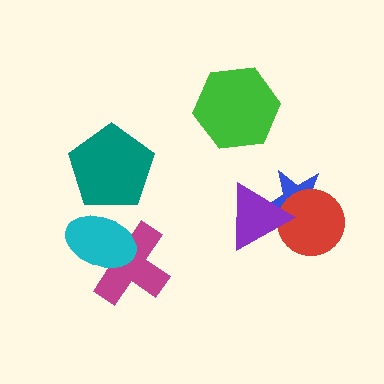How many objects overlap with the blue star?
2 objects overlap with the blue star.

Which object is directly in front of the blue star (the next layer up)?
The red circle is directly in front of the blue star.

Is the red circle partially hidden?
Yes, it is partially covered by another shape.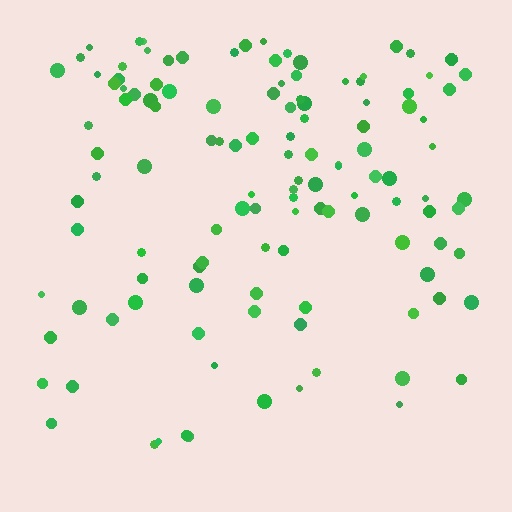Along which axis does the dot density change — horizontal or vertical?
Vertical.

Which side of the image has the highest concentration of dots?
The top.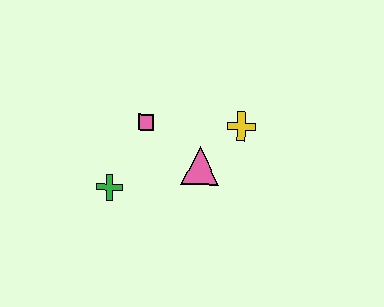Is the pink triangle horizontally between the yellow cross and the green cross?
Yes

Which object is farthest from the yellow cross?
The green cross is farthest from the yellow cross.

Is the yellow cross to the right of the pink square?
Yes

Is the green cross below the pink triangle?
Yes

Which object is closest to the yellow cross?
The pink triangle is closest to the yellow cross.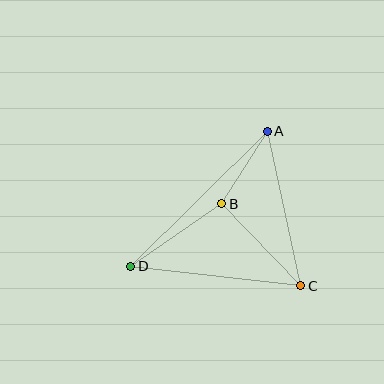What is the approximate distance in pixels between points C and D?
The distance between C and D is approximately 171 pixels.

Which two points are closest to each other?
Points A and B are closest to each other.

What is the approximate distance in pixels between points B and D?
The distance between B and D is approximately 110 pixels.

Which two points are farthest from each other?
Points A and D are farthest from each other.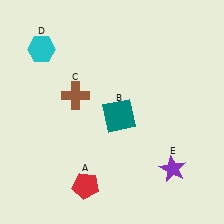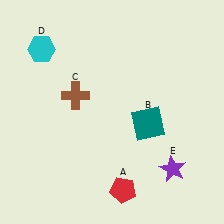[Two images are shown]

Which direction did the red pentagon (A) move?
The red pentagon (A) moved right.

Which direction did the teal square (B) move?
The teal square (B) moved right.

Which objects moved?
The objects that moved are: the red pentagon (A), the teal square (B).